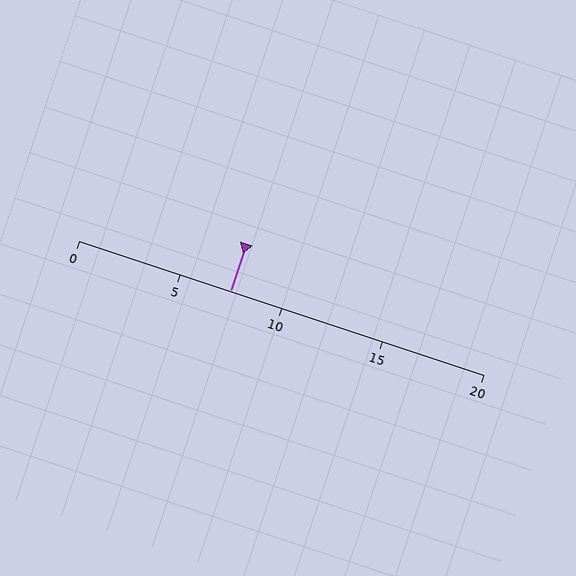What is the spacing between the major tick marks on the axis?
The major ticks are spaced 5 apart.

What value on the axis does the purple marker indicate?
The marker indicates approximately 7.5.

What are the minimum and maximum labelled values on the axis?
The axis runs from 0 to 20.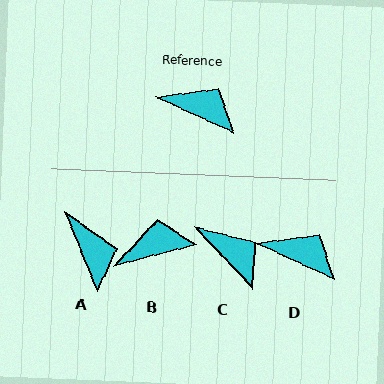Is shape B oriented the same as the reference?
No, it is off by about 39 degrees.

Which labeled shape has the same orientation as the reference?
D.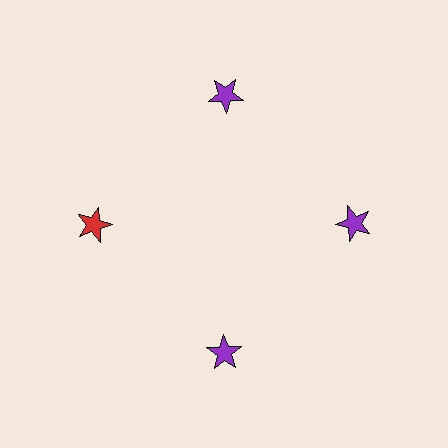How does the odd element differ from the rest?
It has a different color: red instead of purple.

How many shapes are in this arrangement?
There are 4 shapes arranged in a ring pattern.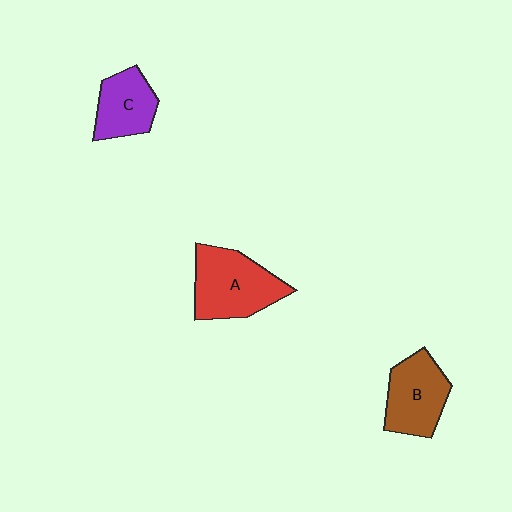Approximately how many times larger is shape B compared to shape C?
Approximately 1.2 times.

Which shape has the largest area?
Shape A (red).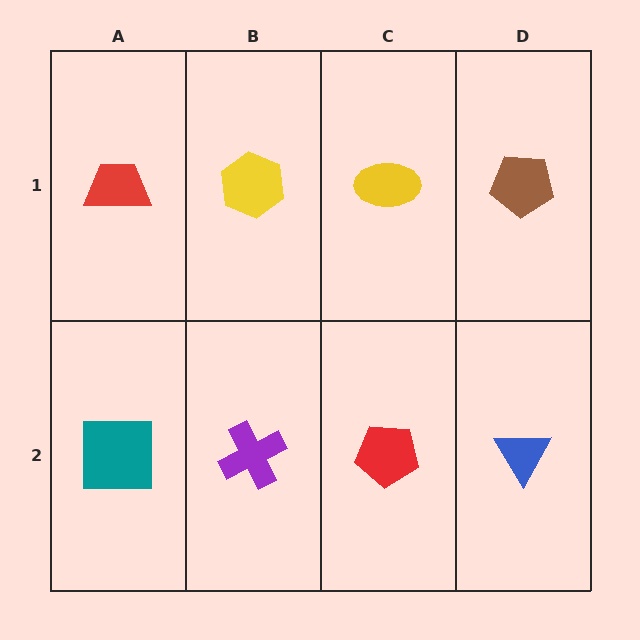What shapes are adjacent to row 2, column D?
A brown pentagon (row 1, column D), a red pentagon (row 2, column C).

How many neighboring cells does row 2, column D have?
2.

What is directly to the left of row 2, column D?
A red pentagon.